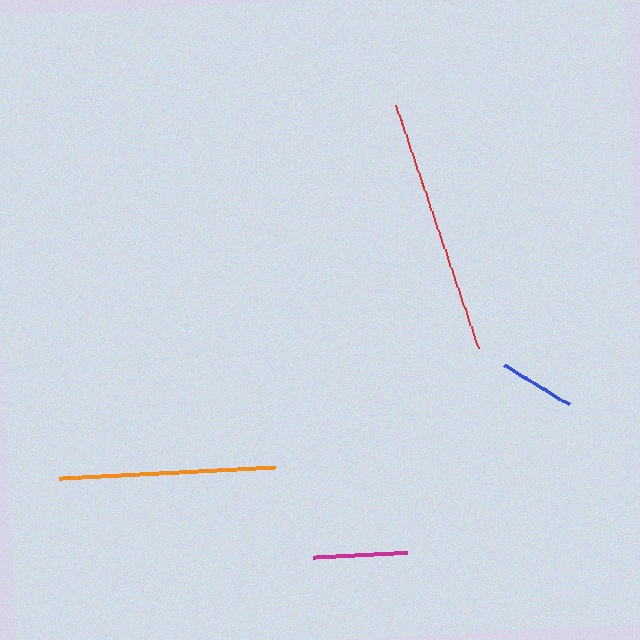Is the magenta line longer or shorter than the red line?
The red line is longer than the magenta line.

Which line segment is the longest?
The red line is the longest at approximately 256 pixels.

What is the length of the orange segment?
The orange segment is approximately 216 pixels long.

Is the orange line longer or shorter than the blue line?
The orange line is longer than the blue line.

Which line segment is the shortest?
The blue line is the shortest at approximately 77 pixels.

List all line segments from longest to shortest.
From longest to shortest: red, orange, magenta, blue.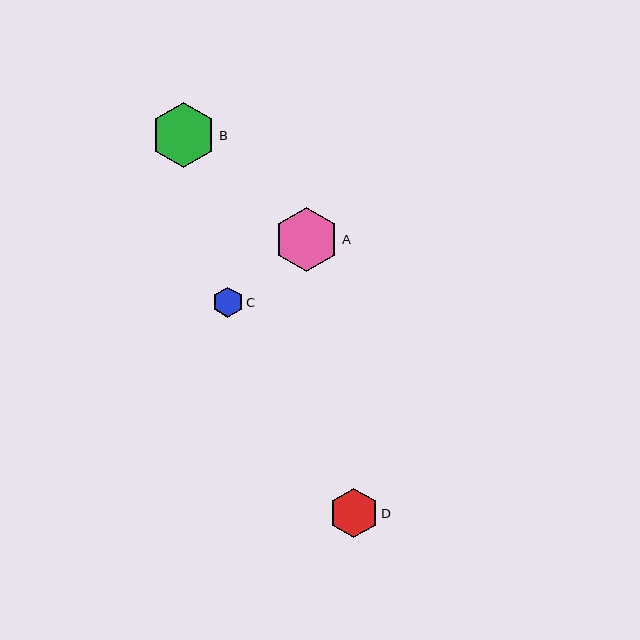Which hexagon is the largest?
Hexagon B is the largest with a size of approximately 65 pixels.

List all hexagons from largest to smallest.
From largest to smallest: B, A, D, C.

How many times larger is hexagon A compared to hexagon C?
Hexagon A is approximately 2.1 times the size of hexagon C.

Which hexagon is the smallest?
Hexagon C is the smallest with a size of approximately 30 pixels.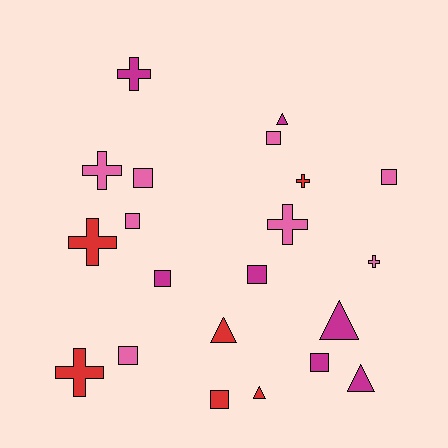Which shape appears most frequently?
Square, with 9 objects.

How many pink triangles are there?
There are no pink triangles.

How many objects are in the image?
There are 21 objects.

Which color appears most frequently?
Pink, with 8 objects.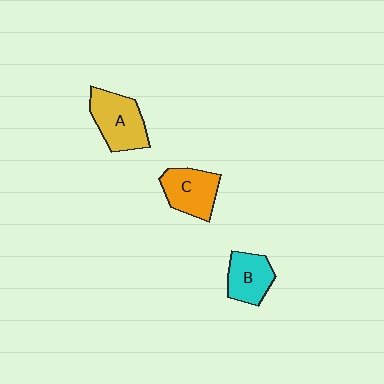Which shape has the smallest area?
Shape B (cyan).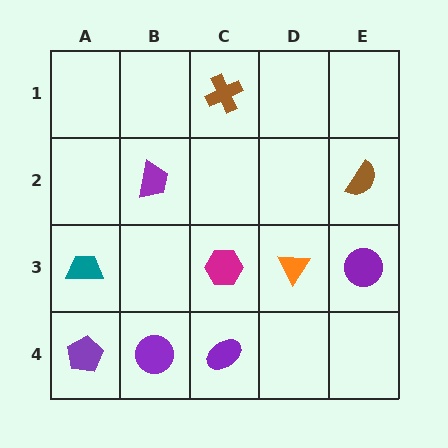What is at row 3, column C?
A magenta hexagon.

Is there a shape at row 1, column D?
No, that cell is empty.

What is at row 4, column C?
A purple ellipse.